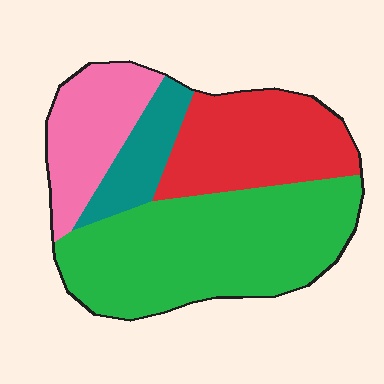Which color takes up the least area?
Teal, at roughly 10%.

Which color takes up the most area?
Green, at roughly 45%.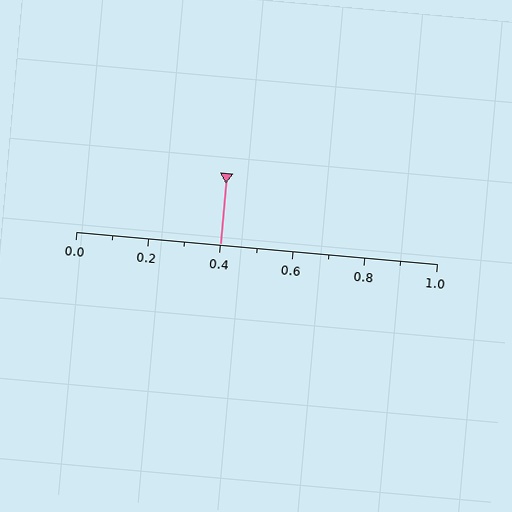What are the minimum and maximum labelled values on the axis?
The axis runs from 0.0 to 1.0.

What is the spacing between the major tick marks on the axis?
The major ticks are spaced 0.2 apart.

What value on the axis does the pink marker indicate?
The marker indicates approximately 0.4.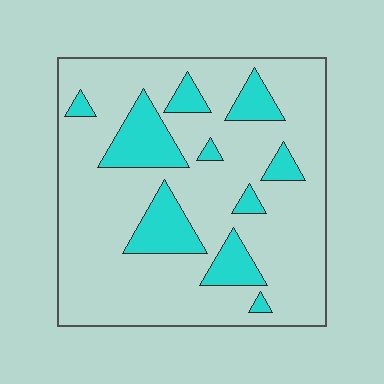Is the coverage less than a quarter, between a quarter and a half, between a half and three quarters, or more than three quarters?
Less than a quarter.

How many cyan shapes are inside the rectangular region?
10.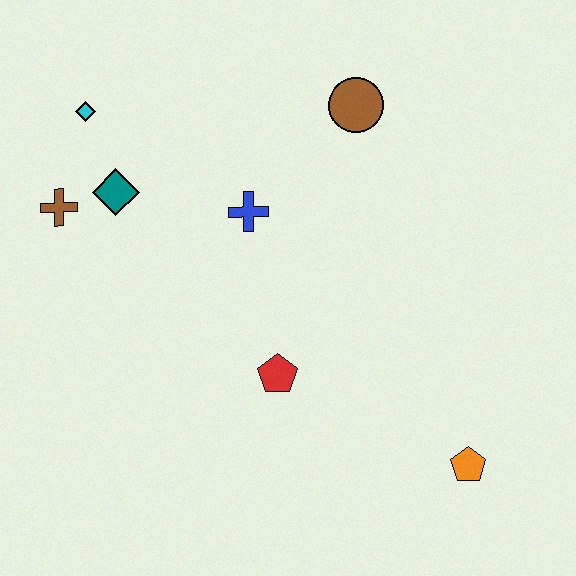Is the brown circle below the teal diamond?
No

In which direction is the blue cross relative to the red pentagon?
The blue cross is above the red pentagon.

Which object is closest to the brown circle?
The blue cross is closest to the brown circle.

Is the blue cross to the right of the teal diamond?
Yes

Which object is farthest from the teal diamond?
The orange pentagon is farthest from the teal diamond.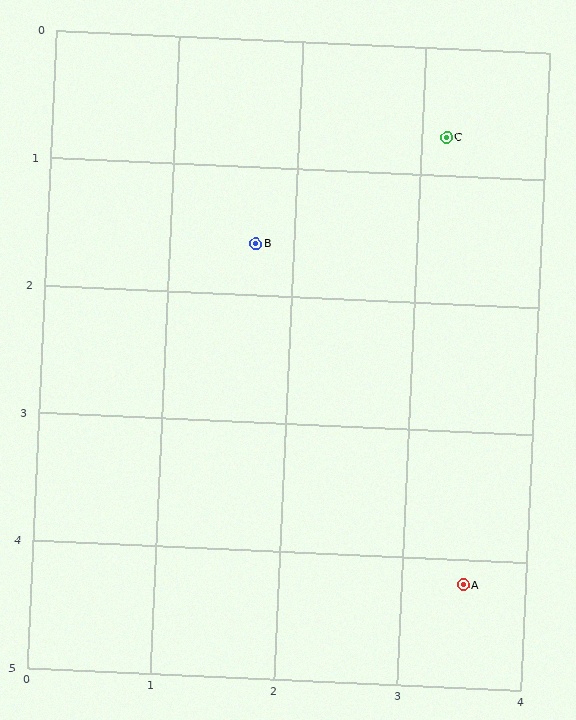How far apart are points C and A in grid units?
Points C and A are about 3.5 grid units apart.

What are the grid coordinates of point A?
Point A is at approximately (3.5, 4.2).